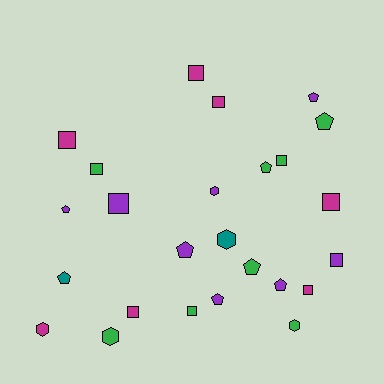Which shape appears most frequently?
Square, with 11 objects.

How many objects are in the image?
There are 25 objects.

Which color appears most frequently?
Green, with 8 objects.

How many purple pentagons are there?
There are 5 purple pentagons.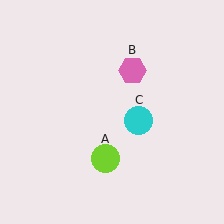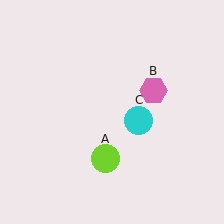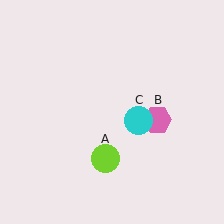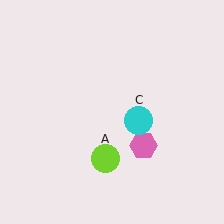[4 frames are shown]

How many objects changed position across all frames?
1 object changed position: pink hexagon (object B).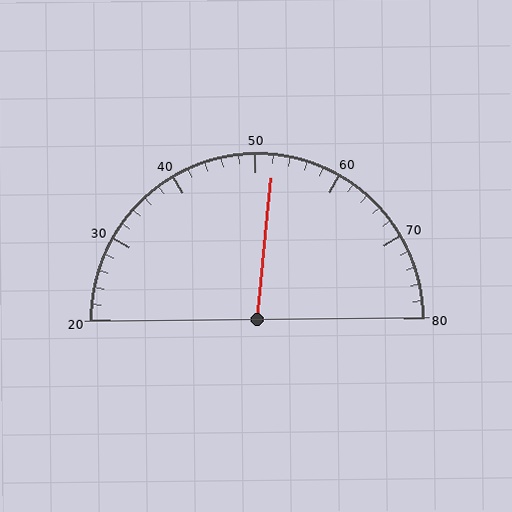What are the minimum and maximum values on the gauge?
The gauge ranges from 20 to 80.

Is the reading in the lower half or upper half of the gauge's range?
The reading is in the upper half of the range (20 to 80).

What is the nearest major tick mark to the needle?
The nearest major tick mark is 50.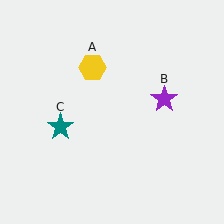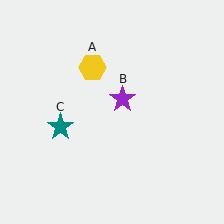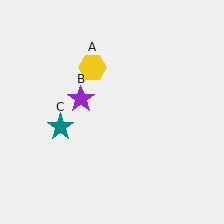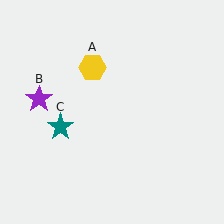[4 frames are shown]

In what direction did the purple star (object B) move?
The purple star (object B) moved left.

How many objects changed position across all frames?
1 object changed position: purple star (object B).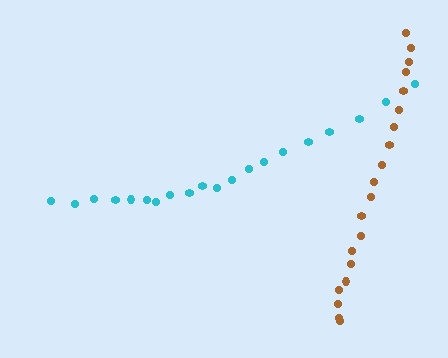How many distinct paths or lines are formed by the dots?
There are 2 distinct paths.